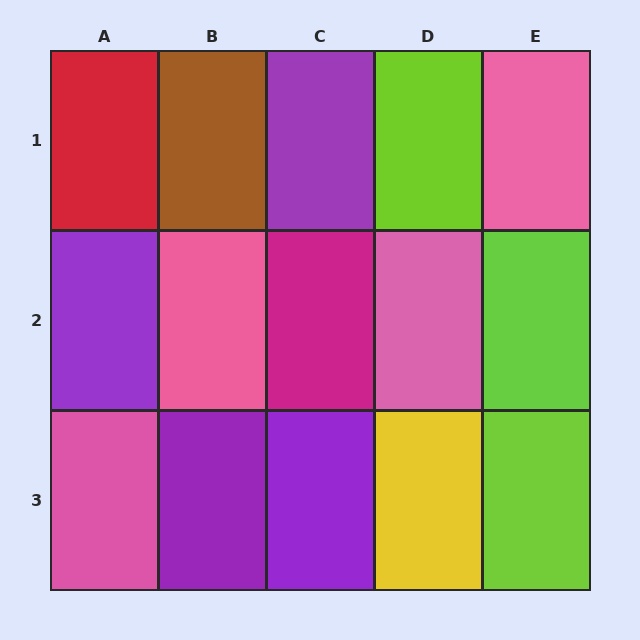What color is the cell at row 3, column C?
Purple.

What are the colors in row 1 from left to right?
Red, brown, purple, lime, pink.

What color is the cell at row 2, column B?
Pink.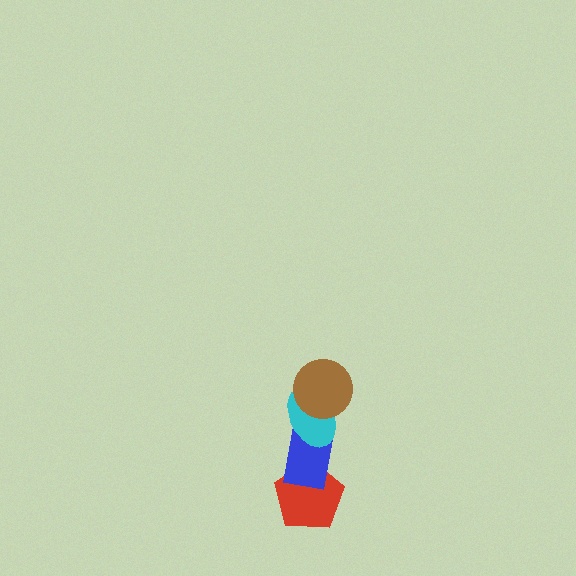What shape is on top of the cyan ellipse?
The brown circle is on top of the cyan ellipse.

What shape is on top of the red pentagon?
The blue rectangle is on top of the red pentagon.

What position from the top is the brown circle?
The brown circle is 1st from the top.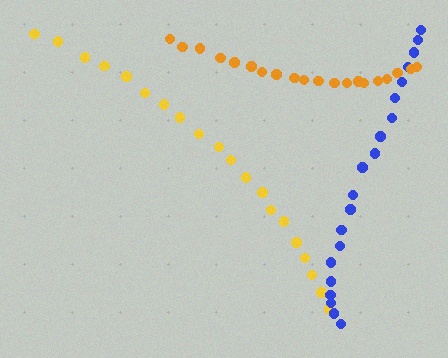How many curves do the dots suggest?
There are 3 distinct paths.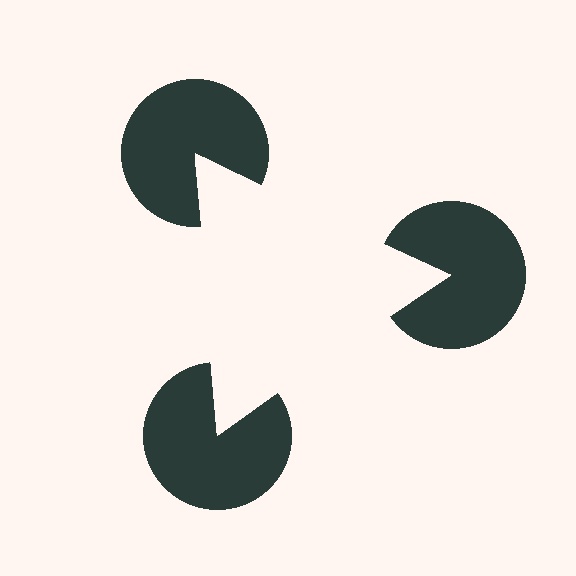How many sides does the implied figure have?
3 sides.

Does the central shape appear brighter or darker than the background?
It typically appears slightly brighter than the background, even though no actual brightness change is drawn.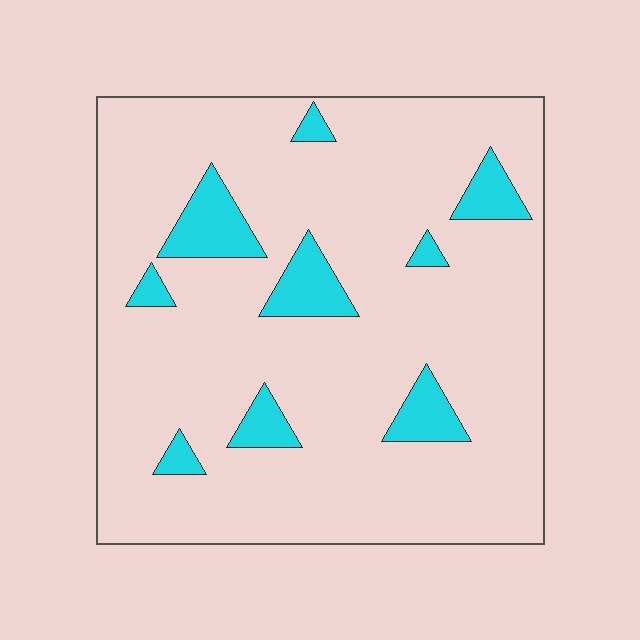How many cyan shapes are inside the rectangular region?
9.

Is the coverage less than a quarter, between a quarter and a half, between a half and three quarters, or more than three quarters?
Less than a quarter.